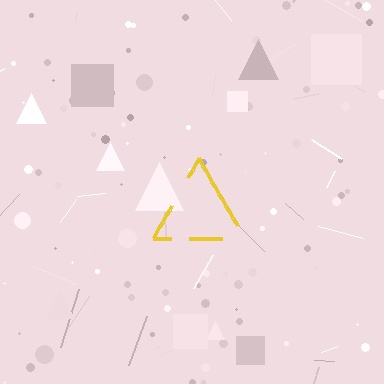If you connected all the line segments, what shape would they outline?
They would outline a triangle.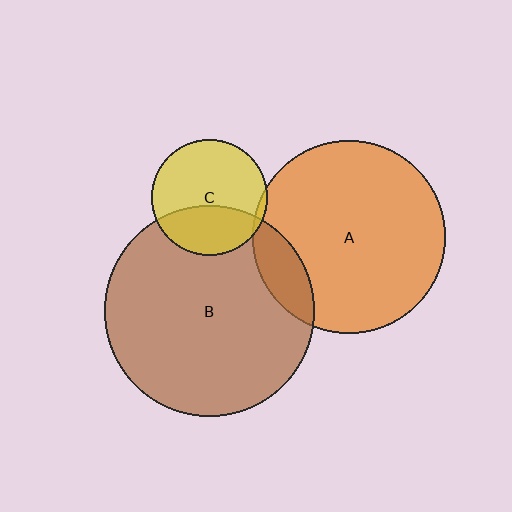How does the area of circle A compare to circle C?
Approximately 2.8 times.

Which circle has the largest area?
Circle B (brown).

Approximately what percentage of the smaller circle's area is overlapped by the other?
Approximately 35%.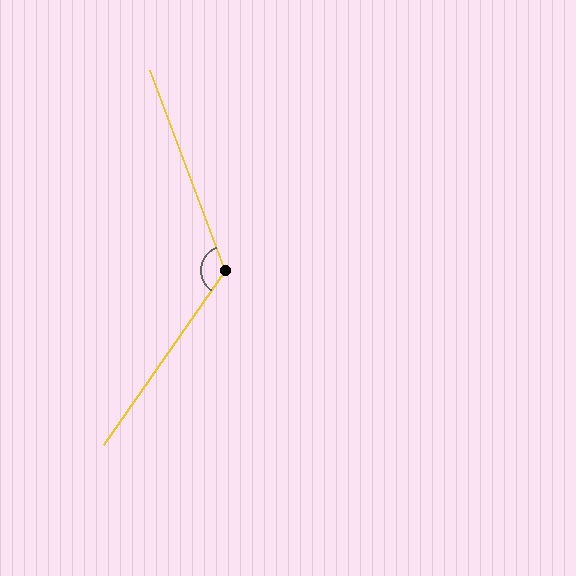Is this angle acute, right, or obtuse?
It is obtuse.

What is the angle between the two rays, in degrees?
Approximately 124 degrees.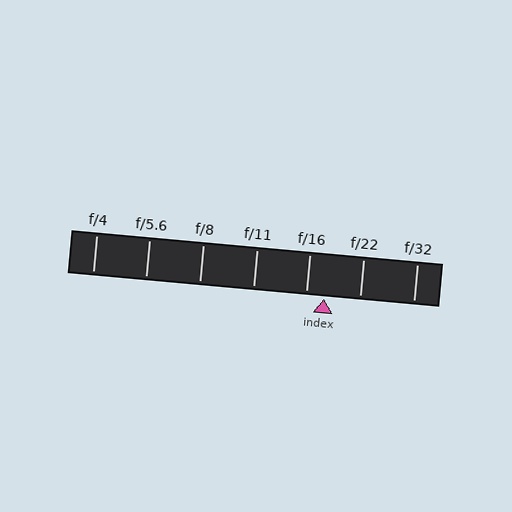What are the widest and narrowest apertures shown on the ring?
The widest aperture shown is f/4 and the narrowest is f/32.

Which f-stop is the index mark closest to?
The index mark is closest to f/16.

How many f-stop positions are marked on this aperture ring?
There are 7 f-stop positions marked.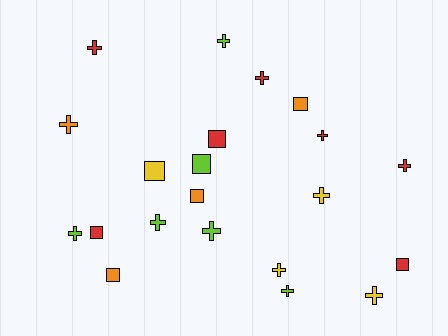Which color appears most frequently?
Red, with 7 objects.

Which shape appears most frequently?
Cross, with 13 objects.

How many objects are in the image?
There are 21 objects.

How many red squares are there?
There are 3 red squares.